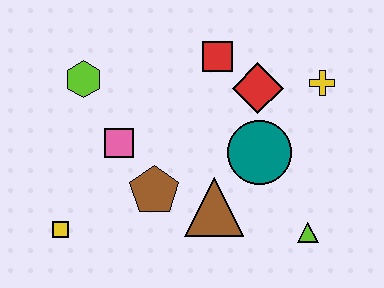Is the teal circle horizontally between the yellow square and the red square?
No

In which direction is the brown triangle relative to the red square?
The brown triangle is below the red square.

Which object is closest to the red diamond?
The red square is closest to the red diamond.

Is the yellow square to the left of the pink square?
Yes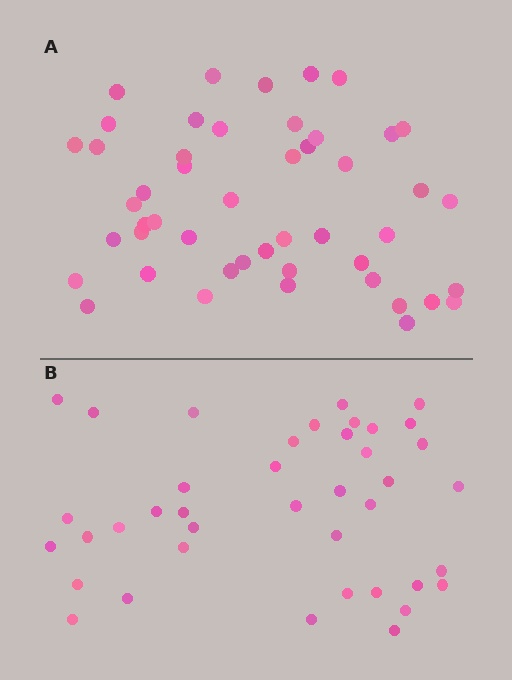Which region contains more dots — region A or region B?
Region A (the top region) has more dots.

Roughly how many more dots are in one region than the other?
Region A has roughly 8 or so more dots than region B.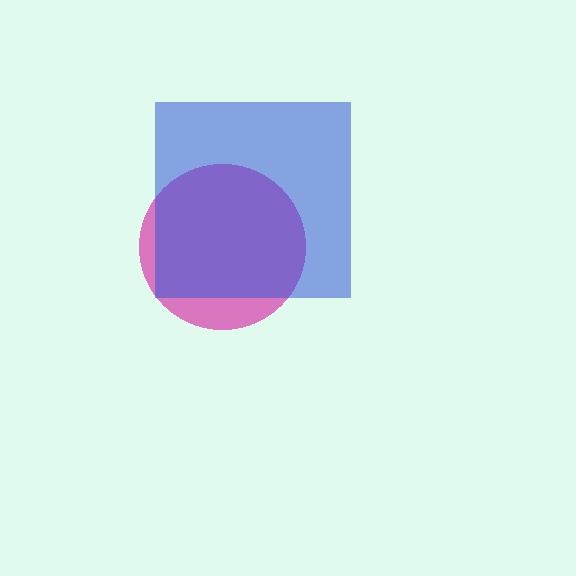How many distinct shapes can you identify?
There are 2 distinct shapes: a magenta circle, a blue square.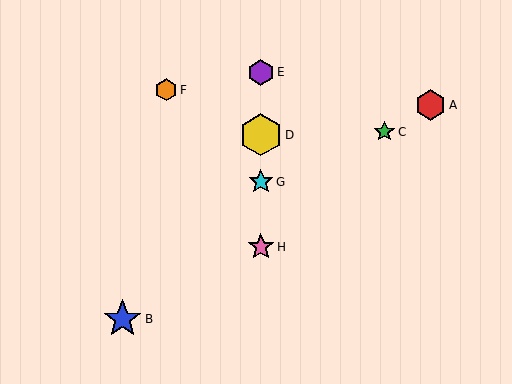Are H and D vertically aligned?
Yes, both are at x≈261.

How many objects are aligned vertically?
4 objects (D, E, G, H) are aligned vertically.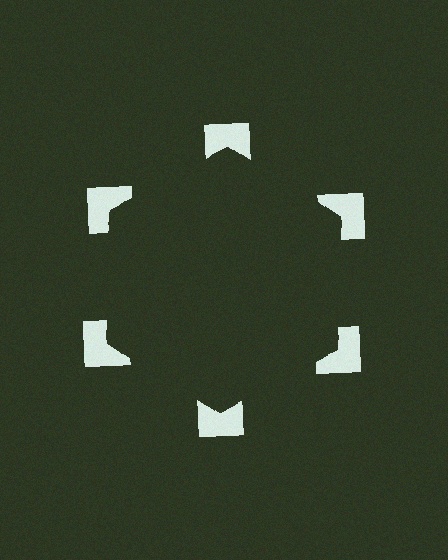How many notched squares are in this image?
There are 6 — one at each vertex of the illusory hexagon.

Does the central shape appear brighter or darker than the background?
It typically appears slightly darker than the background, even though no actual brightness change is drawn.